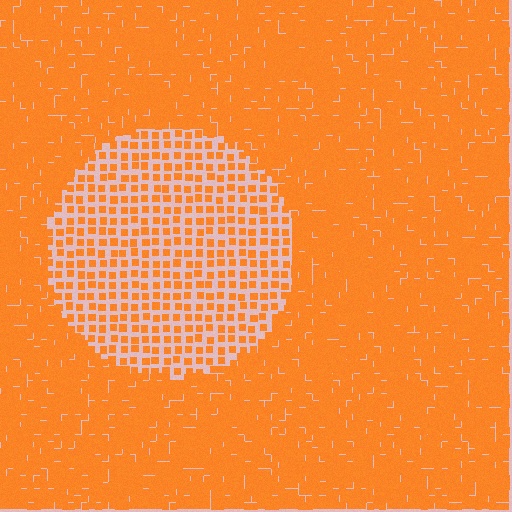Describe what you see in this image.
The image contains small orange elements arranged at two different densities. A circle-shaped region is visible where the elements are less densely packed than the surrounding area.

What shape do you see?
I see a circle.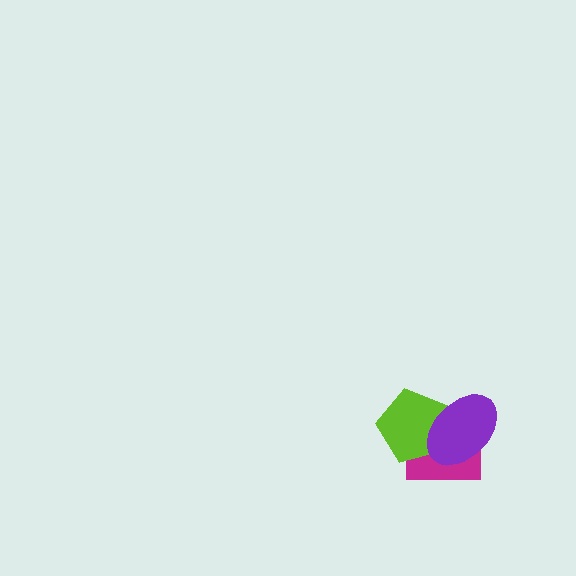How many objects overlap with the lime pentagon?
2 objects overlap with the lime pentagon.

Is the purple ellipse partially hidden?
No, no other shape covers it.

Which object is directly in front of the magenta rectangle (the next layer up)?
The lime pentagon is directly in front of the magenta rectangle.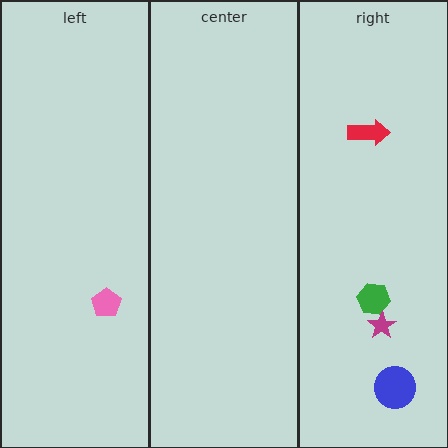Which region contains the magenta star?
The right region.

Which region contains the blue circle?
The right region.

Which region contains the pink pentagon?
The left region.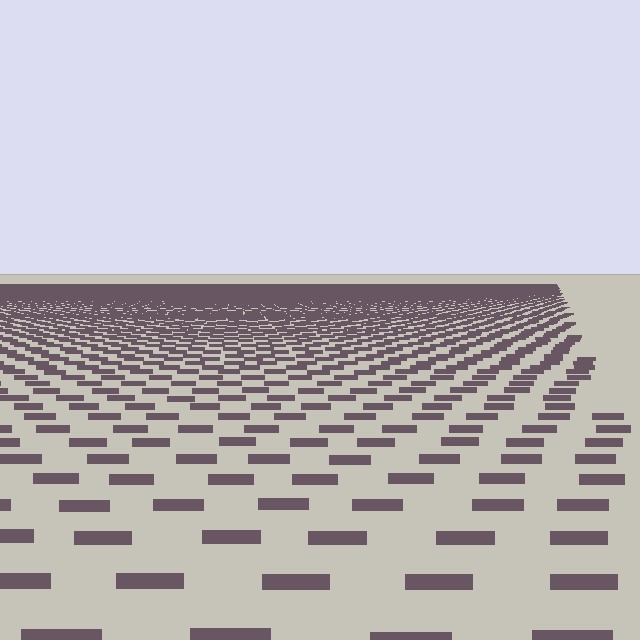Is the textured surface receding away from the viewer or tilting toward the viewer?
The surface is receding away from the viewer. Texture elements get smaller and denser toward the top.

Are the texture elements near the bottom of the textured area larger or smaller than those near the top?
Larger. Near the bottom, elements are closer to the viewer and appear at a bigger on-screen size.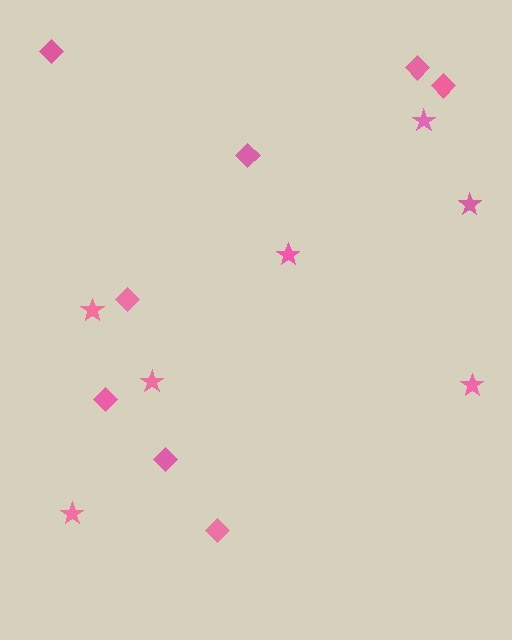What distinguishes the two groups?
There are 2 groups: one group of diamonds (8) and one group of stars (7).